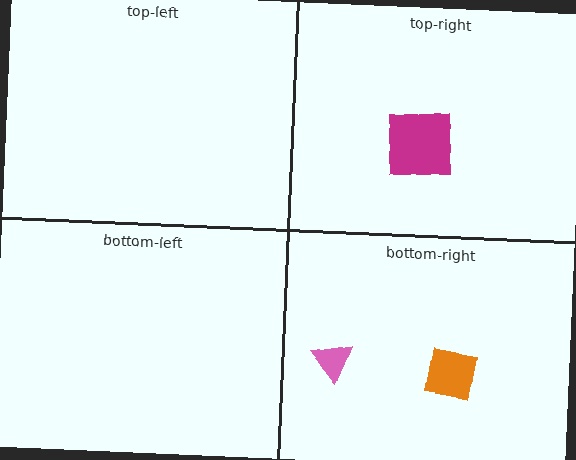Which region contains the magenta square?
The top-right region.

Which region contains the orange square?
The bottom-right region.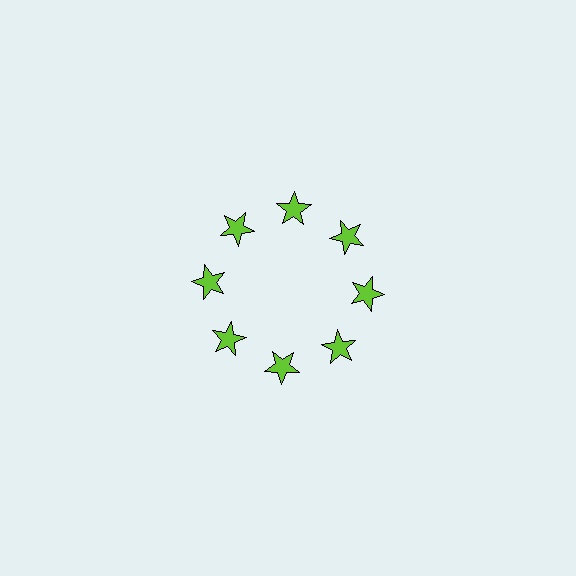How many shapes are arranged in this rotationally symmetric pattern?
There are 8 shapes, arranged in 8 groups of 1.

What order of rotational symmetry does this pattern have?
This pattern has 8-fold rotational symmetry.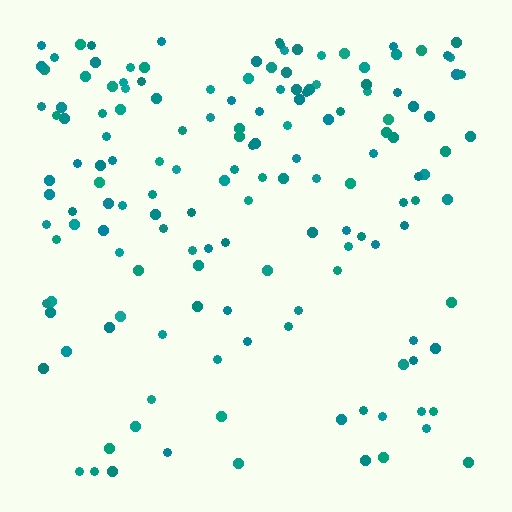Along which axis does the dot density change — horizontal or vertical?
Vertical.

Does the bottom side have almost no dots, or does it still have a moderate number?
Still a moderate number, just noticeably fewer than the top.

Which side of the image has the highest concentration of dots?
The top.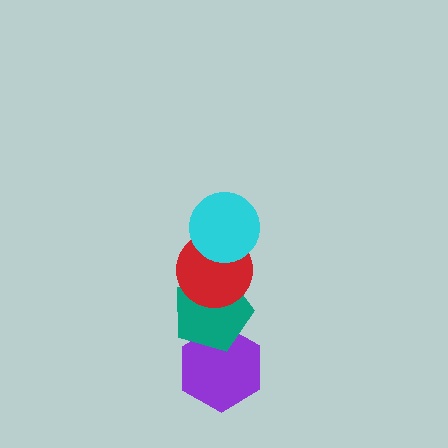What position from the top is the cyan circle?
The cyan circle is 1st from the top.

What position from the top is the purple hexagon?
The purple hexagon is 4th from the top.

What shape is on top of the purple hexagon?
The teal pentagon is on top of the purple hexagon.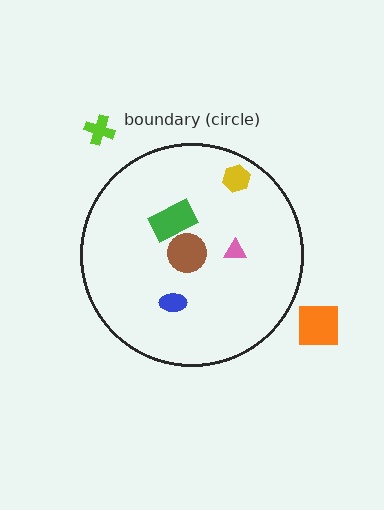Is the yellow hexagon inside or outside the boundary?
Inside.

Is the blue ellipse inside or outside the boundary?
Inside.